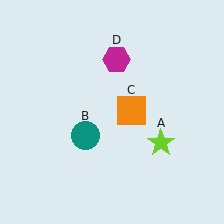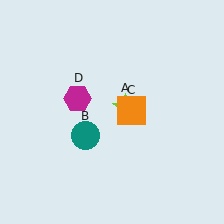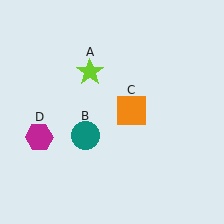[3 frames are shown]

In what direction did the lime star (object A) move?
The lime star (object A) moved up and to the left.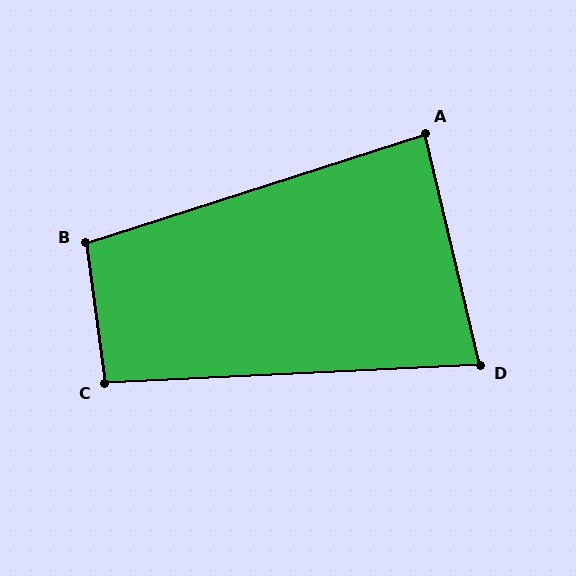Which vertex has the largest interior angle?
B, at approximately 100 degrees.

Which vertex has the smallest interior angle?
D, at approximately 80 degrees.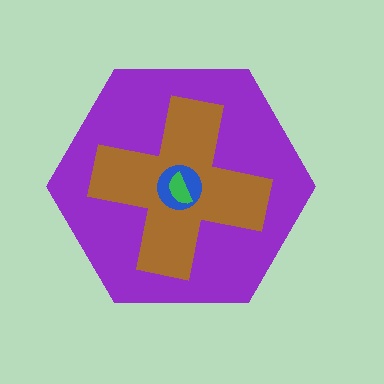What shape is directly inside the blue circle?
The green semicircle.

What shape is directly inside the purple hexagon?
The brown cross.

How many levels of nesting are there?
4.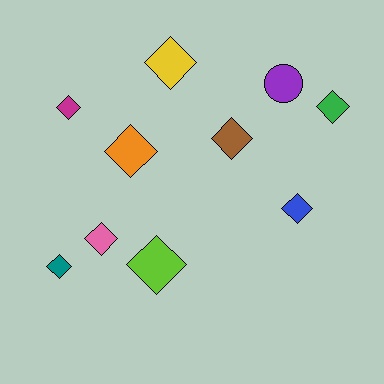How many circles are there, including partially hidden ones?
There is 1 circle.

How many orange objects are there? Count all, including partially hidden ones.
There is 1 orange object.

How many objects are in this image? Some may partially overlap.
There are 10 objects.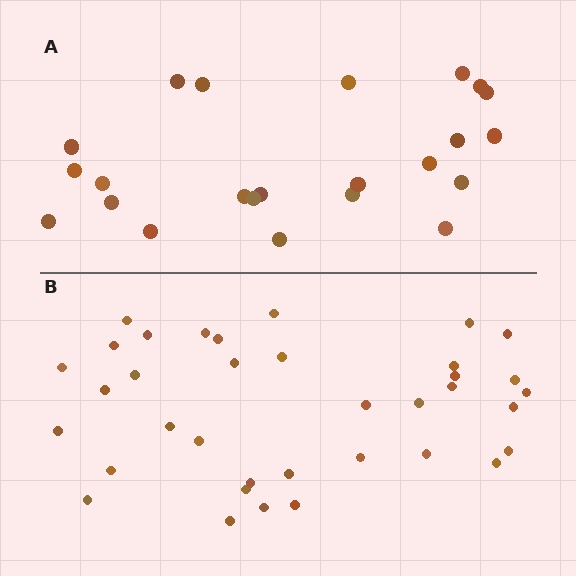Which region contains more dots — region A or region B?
Region B (the bottom region) has more dots.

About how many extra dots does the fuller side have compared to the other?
Region B has approximately 15 more dots than region A.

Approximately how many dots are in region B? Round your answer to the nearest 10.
About 40 dots. (The exact count is 36, which rounds to 40.)